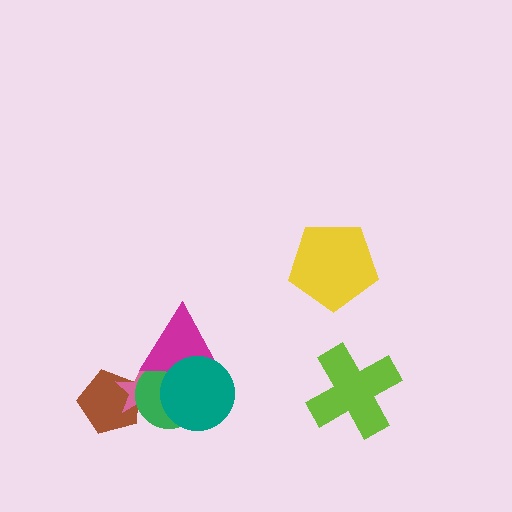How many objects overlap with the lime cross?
0 objects overlap with the lime cross.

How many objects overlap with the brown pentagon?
2 objects overlap with the brown pentagon.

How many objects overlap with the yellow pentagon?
0 objects overlap with the yellow pentagon.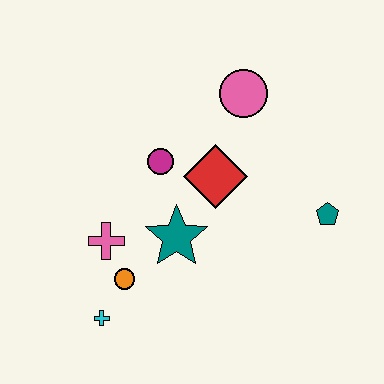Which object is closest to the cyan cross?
The orange circle is closest to the cyan cross.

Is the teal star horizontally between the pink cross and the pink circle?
Yes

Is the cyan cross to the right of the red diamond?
No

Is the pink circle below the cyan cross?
No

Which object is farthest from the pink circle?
The cyan cross is farthest from the pink circle.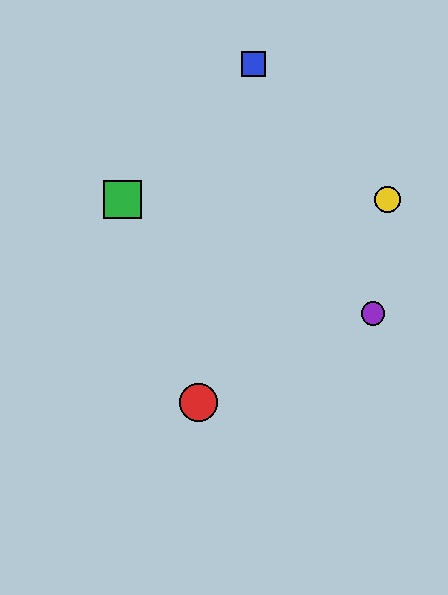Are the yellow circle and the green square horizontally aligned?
Yes, both are at y≈199.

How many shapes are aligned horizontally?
2 shapes (the green square, the yellow circle) are aligned horizontally.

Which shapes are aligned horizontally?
The green square, the yellow circle are aligned horizontally.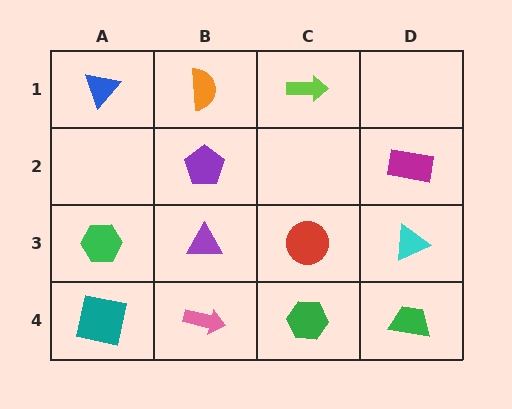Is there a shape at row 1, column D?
No, that cell is empty.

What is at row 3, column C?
A red circle.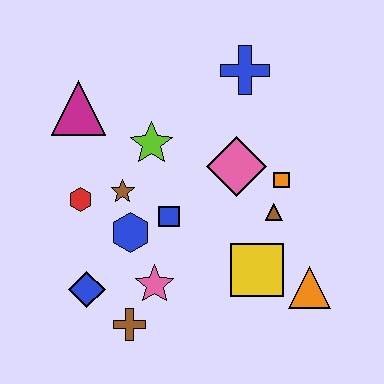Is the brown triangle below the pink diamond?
Yes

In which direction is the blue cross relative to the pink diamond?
The blue cross is above the pink diamond.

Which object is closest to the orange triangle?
The yellow square is closest to the orange triangle.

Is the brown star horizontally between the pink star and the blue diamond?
Yes